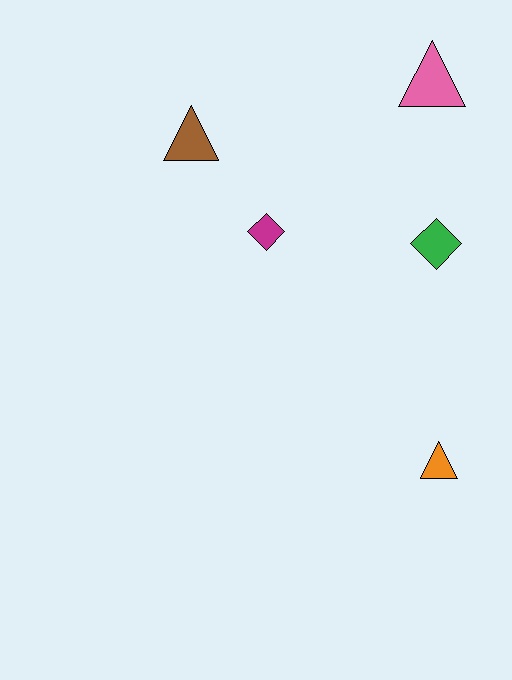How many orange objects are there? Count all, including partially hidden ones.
There is 1 orange object.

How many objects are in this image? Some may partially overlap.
There are 5 objects.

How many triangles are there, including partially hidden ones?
There are 3 triangles.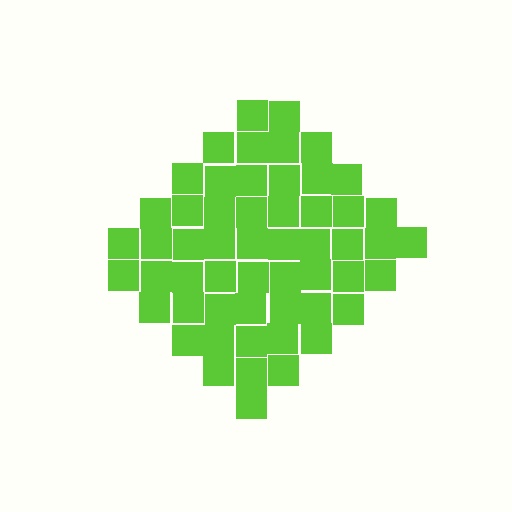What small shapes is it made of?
It is made of small squares.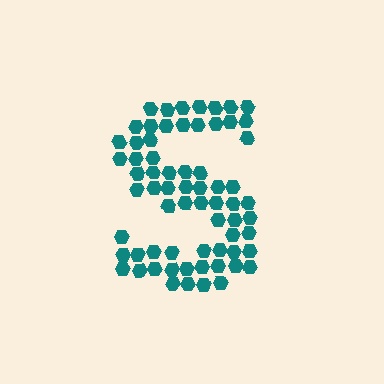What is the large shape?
The large shape is the letter S.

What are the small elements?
The small elements are hexagons.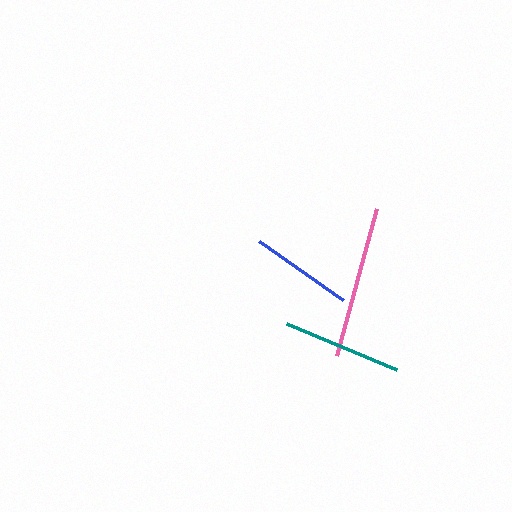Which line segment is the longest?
The pink line is the longest at approximately 152 pixels.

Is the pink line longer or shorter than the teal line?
The pink line is longer than the teal line.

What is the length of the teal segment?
The teal segment is approximately 120 pixels long.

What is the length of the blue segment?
The blue segment is approximately 102 pixels long.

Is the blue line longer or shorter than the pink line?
The pink line is longer than the blue line.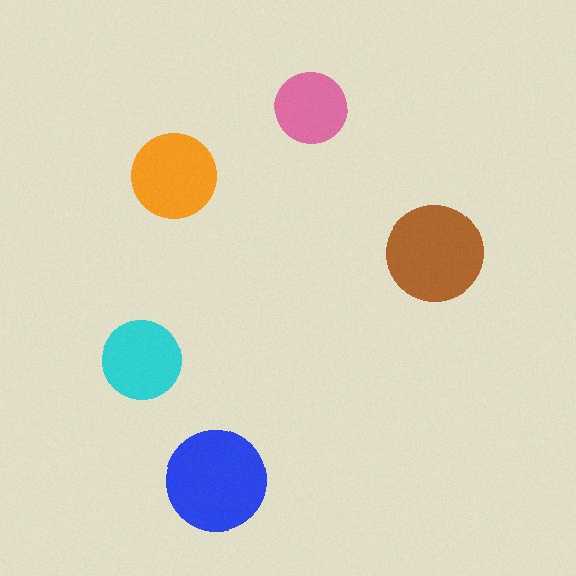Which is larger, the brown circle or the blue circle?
The blue one.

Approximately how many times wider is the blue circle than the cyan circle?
About 1.5 times wider.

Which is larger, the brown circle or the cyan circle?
The brown one.